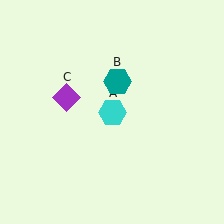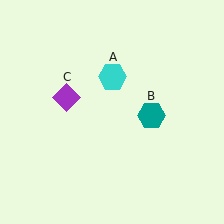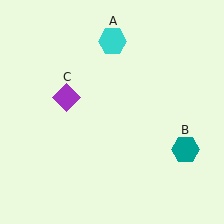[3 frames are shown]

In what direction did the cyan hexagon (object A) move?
The cyan hexagon (object A) moved up.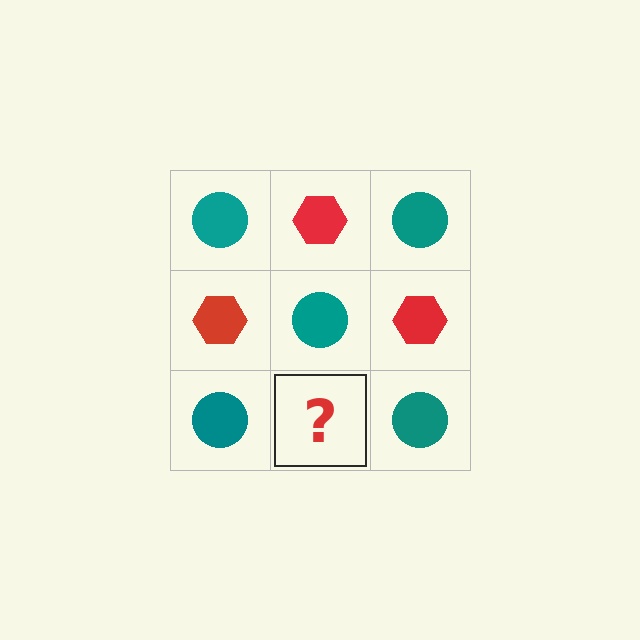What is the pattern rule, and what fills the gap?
The rule is that it alternates teal circle and red hexagon in a checkerboard pattern. The gap should be filled with a red hexagon.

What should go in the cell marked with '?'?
The missing cell should contain a red hexagon.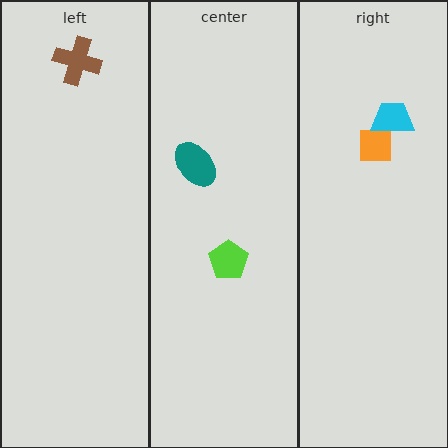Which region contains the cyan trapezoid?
The right region.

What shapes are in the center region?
The teal ellipse, the lime pentagon.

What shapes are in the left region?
The brown cross.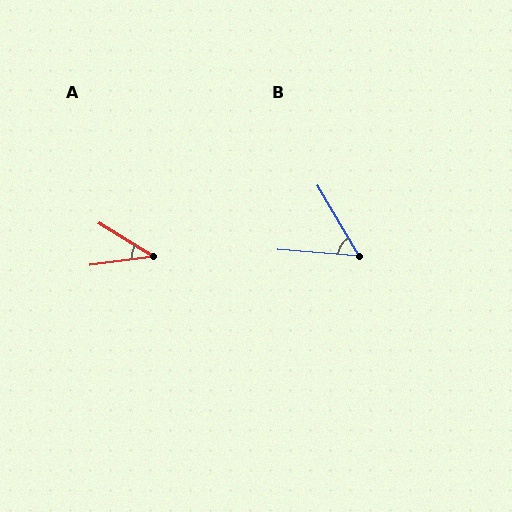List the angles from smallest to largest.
A (39°), B (55°).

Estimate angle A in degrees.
Approximately 39 degrees.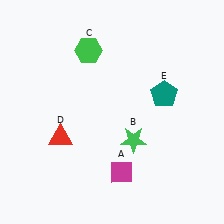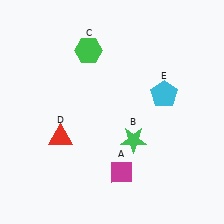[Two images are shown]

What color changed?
The pentagon (E) changed from teal in Image 1 to cyan in Image 2.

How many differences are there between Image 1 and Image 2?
There is 1 difference between the two images.